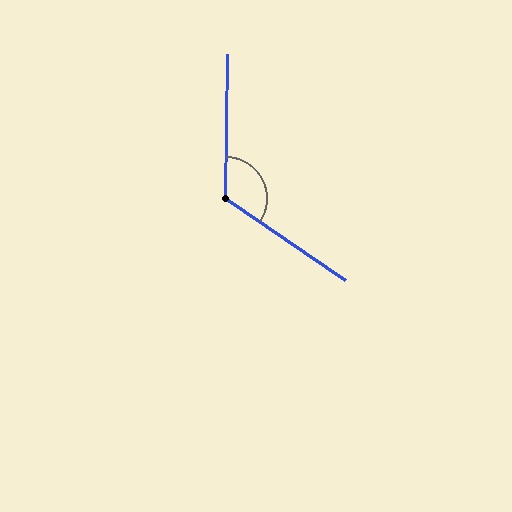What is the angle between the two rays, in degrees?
Approximately 123 degrees.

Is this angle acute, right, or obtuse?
It is obtuse.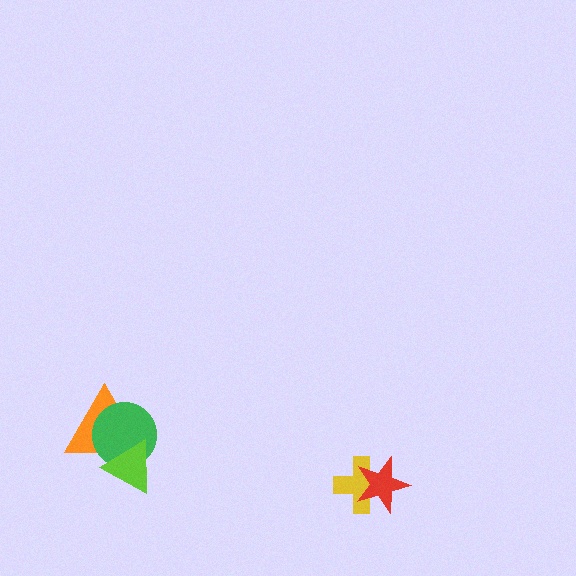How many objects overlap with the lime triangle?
2 objects overlap with the lime triangle.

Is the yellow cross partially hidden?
Yes, it is partially covered by another shape.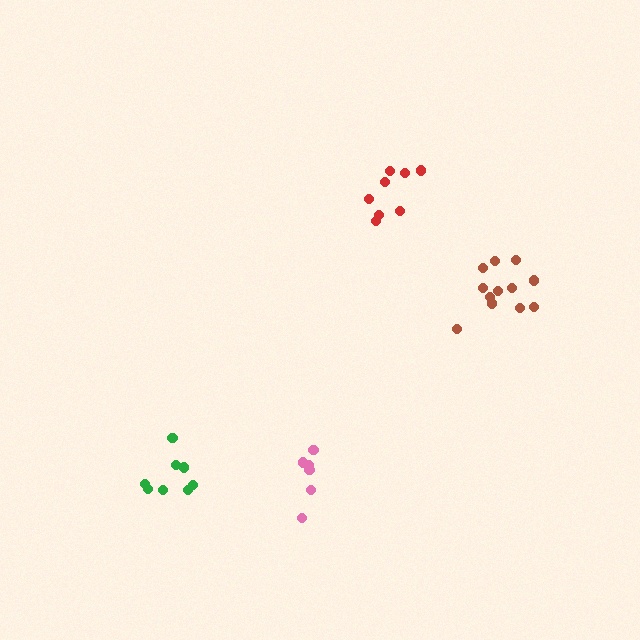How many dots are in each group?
Group 1: 8 dots, Group 2: 12 dots, Group 3: 6 dots, Group 4: 8 dots (34 total).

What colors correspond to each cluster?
The clusters are colored: green, brown, pink, red.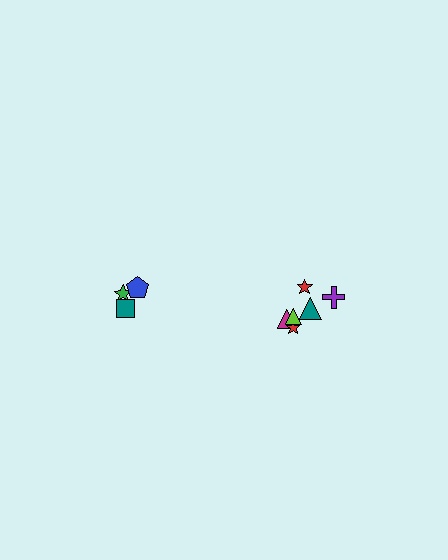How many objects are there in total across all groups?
There are 9 objects.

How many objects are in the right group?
There are 6 objects.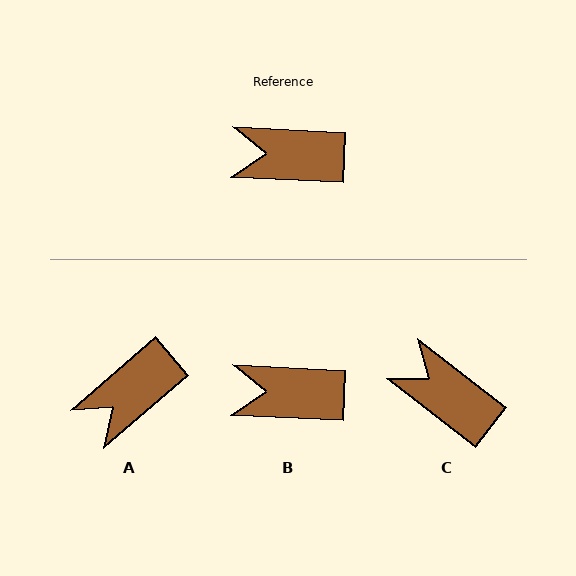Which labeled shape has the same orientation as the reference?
B.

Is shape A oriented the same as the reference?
No, it is off by about 43 degrees.